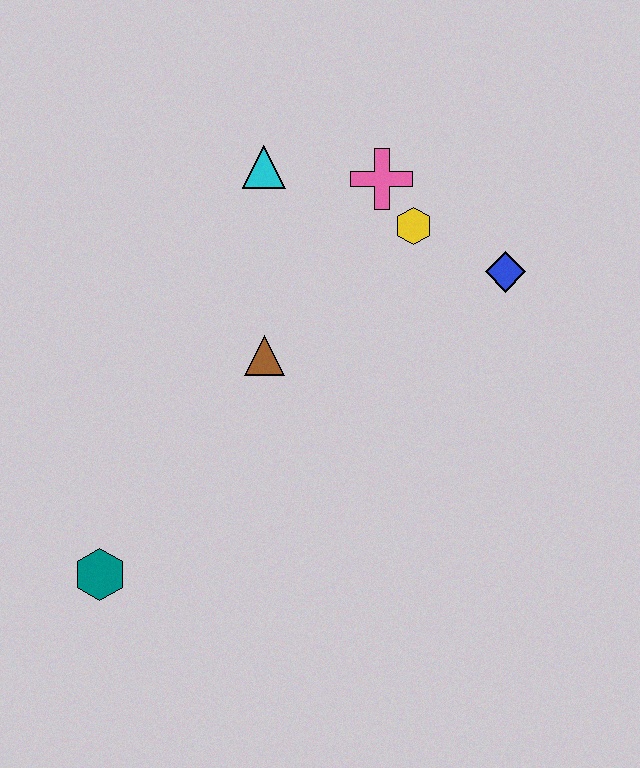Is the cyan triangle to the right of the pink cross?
No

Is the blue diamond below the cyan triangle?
Yes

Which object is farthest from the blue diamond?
The teal hexagon is farthest from the blue diamond.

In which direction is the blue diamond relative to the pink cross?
The blue diamond is to the right of the pink cross.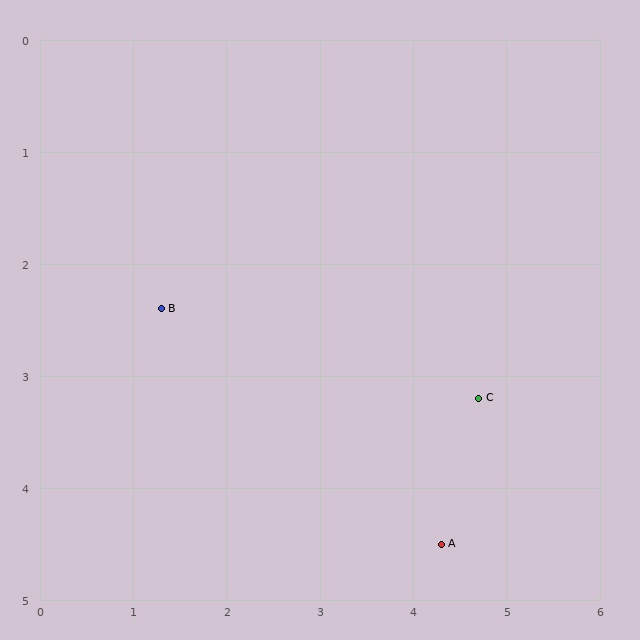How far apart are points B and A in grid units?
Points B and A are about 3.7 grid units apart.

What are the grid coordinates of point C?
Point C is at approximately (4.7, 3.2).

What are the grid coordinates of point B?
Point B is at approximately (1.3, 2.4).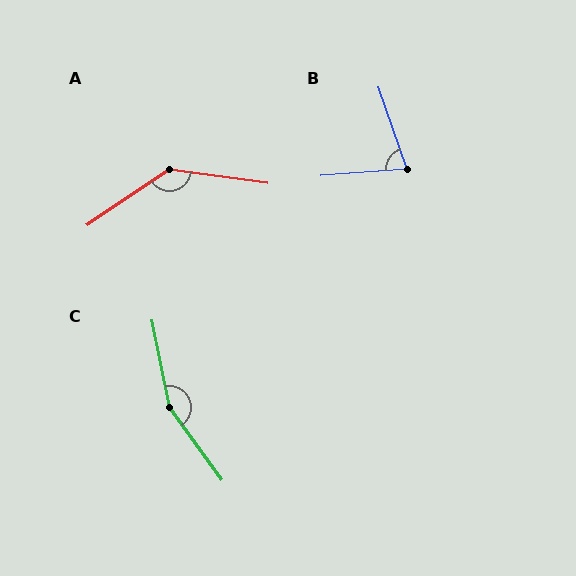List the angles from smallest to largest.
B (76°), A (139°), C (155°).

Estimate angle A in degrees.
Approximately 139 degrees.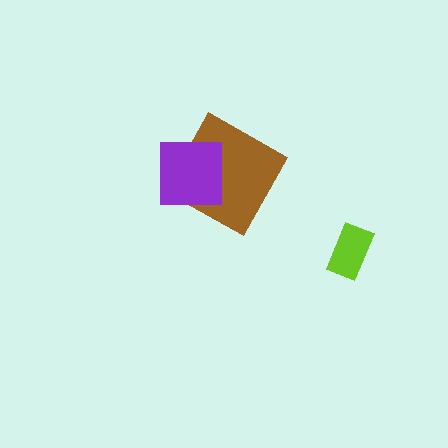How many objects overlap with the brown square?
1 object overlaps with the brown square.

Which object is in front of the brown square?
The purple square is in front of the brown square.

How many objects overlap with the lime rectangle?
0 objects overlap with the lime rectangle.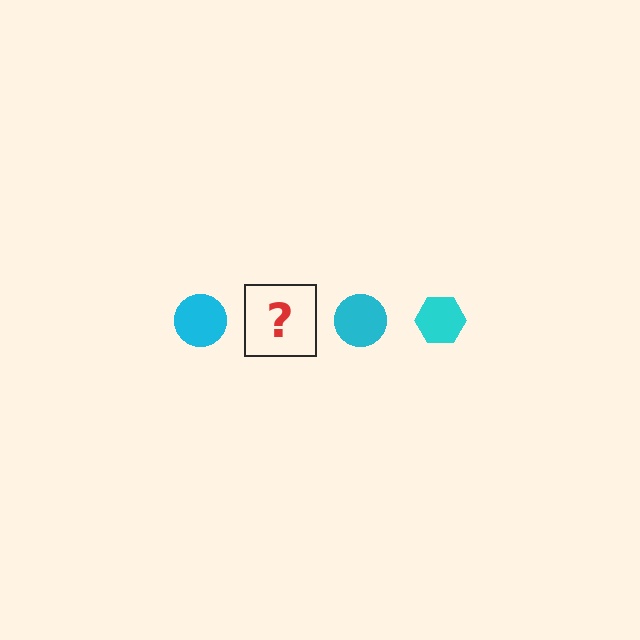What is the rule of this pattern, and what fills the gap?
The rule is that the pattern cycles through circle, hexagon shapes in cyan. The gap should be filled with a cyan hexagon.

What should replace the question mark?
The question mark should be replaced with a cyan hexagon.